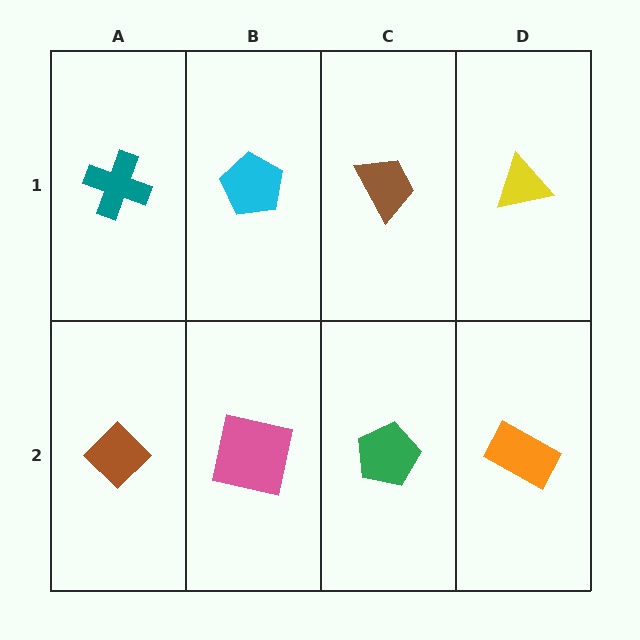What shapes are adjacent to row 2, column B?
A cyan pentagon (row 1, column B), a brown diamond (row 2, column A), a green pentagon (row 2, column C).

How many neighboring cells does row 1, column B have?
3.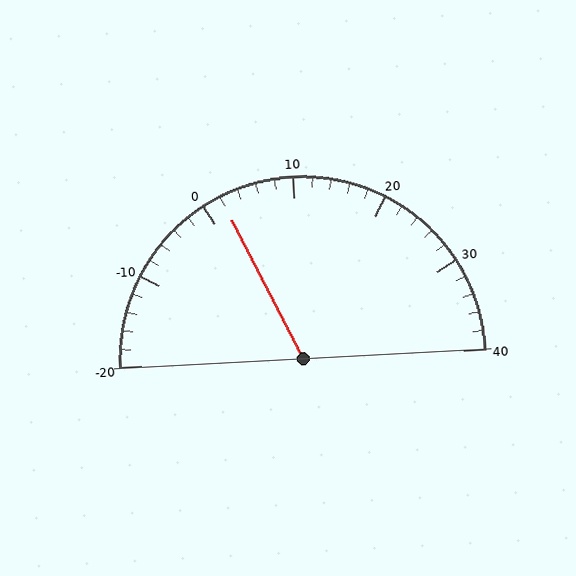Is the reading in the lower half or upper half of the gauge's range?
The reading is in the lower half of the range (-20 to 40).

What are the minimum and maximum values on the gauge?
The gauge ranges from -20 to 40.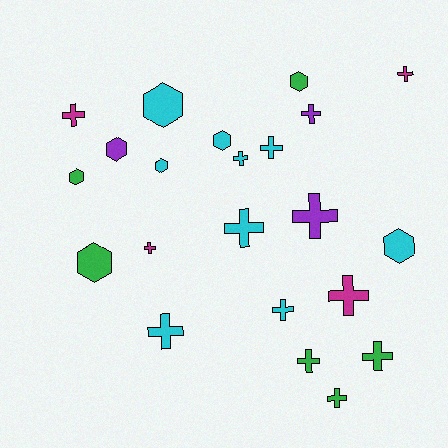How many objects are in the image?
There are 22 objects.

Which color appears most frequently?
Cyan, with 9 objects.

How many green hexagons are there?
There are 3 green hexagons.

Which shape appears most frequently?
Cross, with 14 objects.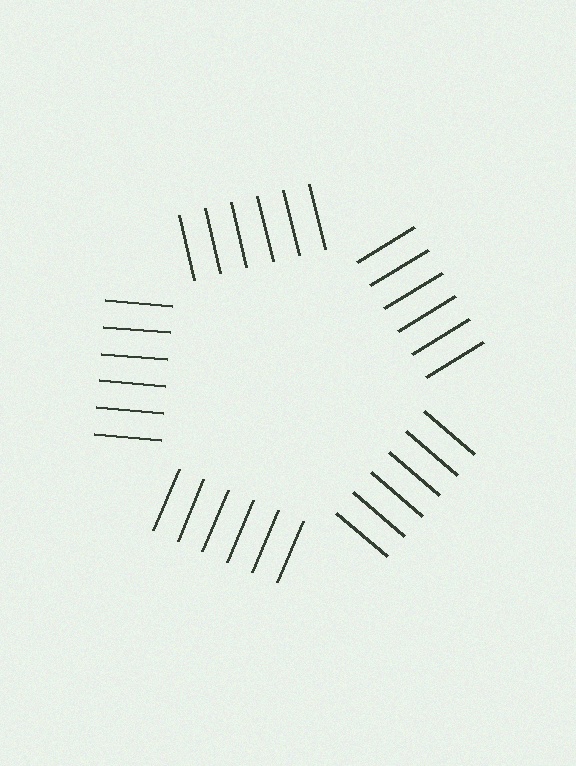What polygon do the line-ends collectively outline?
An illusory pentagon — the line segments terminate on its edges but no continuous stroke is drawn.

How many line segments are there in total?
30 — 6 along each of the 5 edges.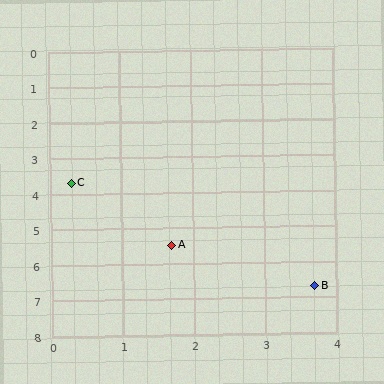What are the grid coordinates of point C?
Point C is at approximately (0.3, 3.7).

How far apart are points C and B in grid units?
Points C and B are about 4.5 grid units apart.